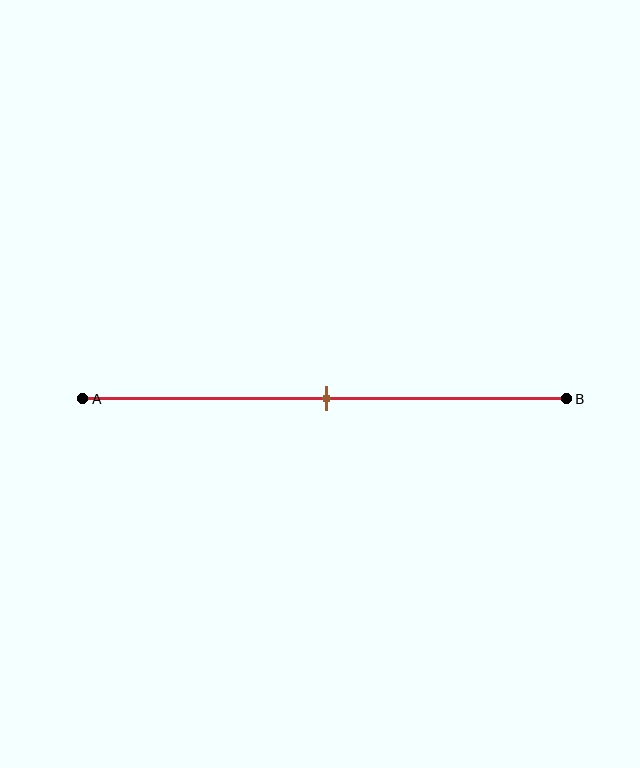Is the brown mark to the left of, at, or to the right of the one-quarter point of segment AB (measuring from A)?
The brown mark is to the right of the one-quarter point of segment AB.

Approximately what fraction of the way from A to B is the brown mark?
The brown mark is approximately 50% of the way from A to B.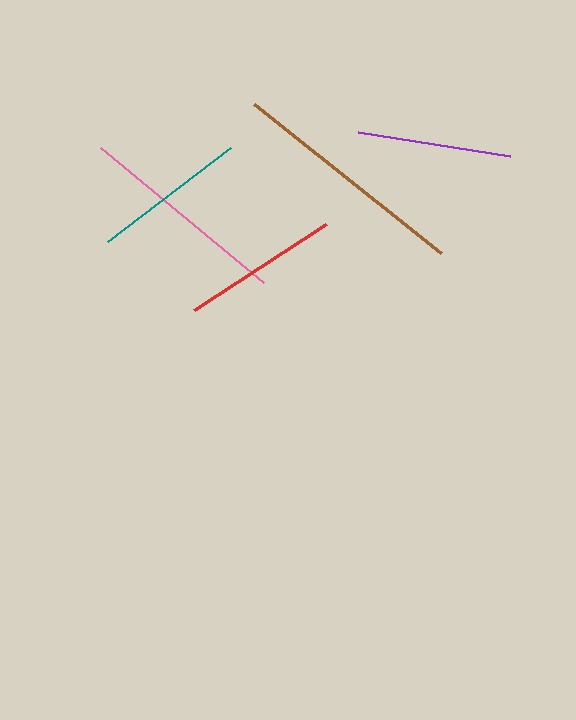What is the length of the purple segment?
The purple segment is approximately 153 pixels long.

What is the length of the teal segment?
The teal segment is approximately 155 pixels long.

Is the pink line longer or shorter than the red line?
The pink line is longer than the red line.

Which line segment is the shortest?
The purple line is the shortest at approximately 153 pixels.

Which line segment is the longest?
The brown line is the longest at approximately 239 pixels.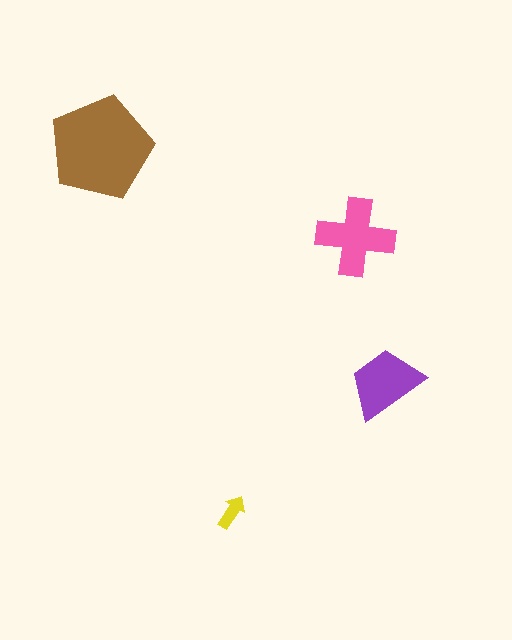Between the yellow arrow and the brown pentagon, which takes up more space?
The brown pentagon.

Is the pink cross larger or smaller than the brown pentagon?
Smaller.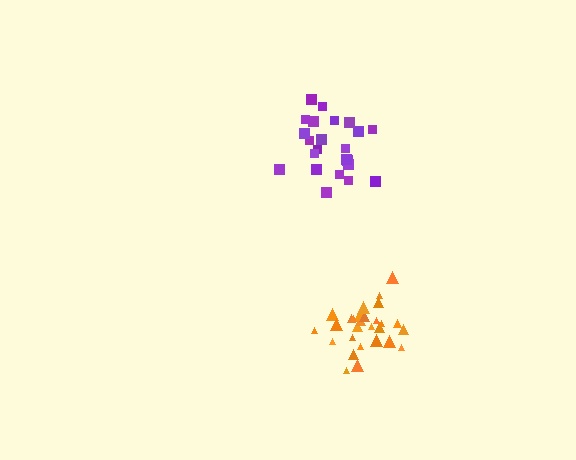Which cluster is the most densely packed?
Orange.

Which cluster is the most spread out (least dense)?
Purple.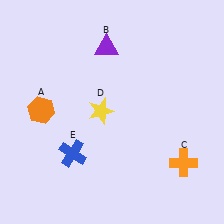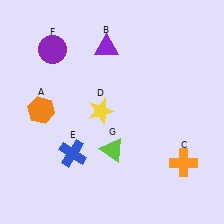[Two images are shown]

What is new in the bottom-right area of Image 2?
A lime triangle (G) was added in the bottom-right area of Image 2.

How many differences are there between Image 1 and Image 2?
There are 2 differences between the two images.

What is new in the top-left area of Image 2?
A purple circle (F) was added in the top-left area of Image 2.